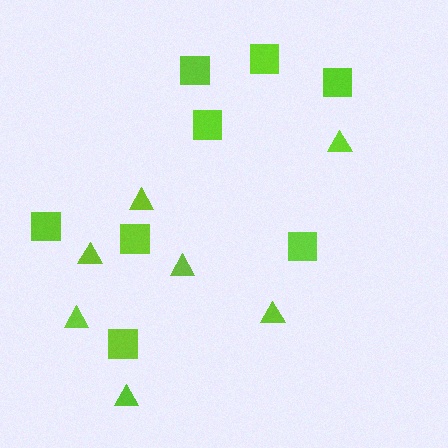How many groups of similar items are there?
There are 2 groups: one group of squares (8) and one group of triangles (7).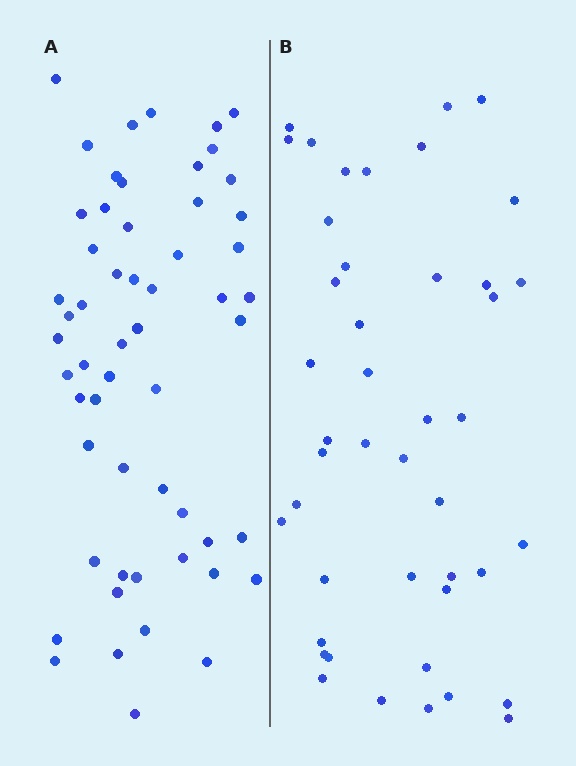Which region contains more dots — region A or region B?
Region A (the left region) has more dots.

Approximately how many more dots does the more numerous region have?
Region A has roughly 12 or so more dots than region B.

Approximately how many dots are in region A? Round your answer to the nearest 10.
About 60 dots. (The exact count is 56, which rounds to 60.)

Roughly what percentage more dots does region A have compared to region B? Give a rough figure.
About 25% more.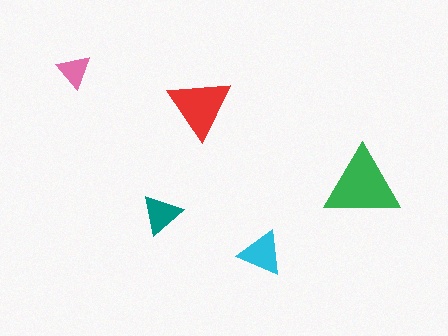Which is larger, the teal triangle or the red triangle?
The red one.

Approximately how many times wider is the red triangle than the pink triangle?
About 2 times wider.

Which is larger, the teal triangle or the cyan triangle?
The cyan one.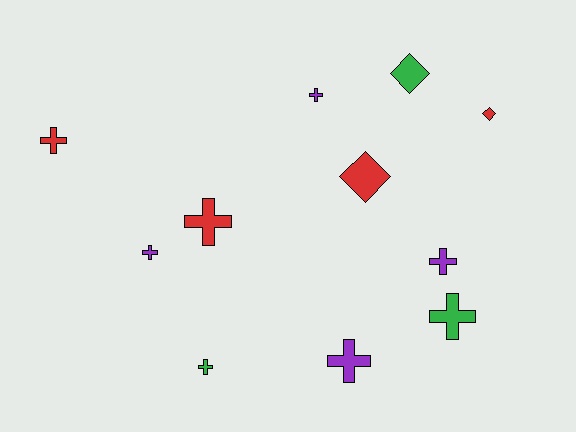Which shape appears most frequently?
Cross, with 8 objects.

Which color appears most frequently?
Purple, with 4 objects.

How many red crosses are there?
There are 2 red crosses.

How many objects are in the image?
There are 11 objects.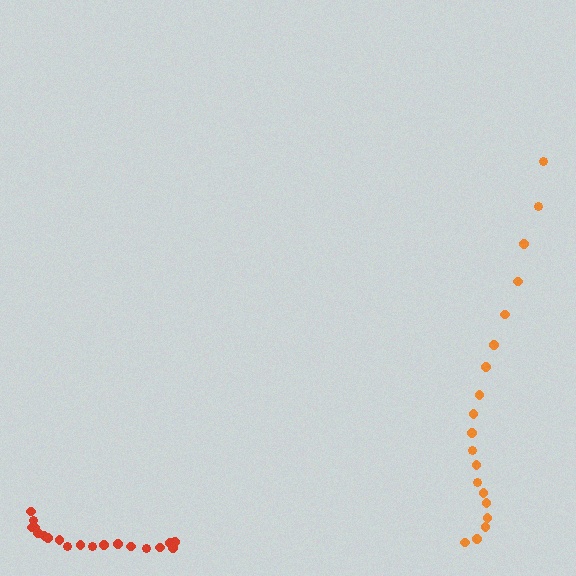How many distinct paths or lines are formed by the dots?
There are 2 distinct paths.